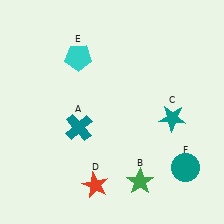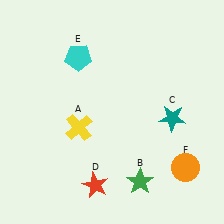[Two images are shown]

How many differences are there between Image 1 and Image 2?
There are 2 differences between the two images.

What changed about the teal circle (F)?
In Image 1, F is teal. In Image 2, it changed to orange.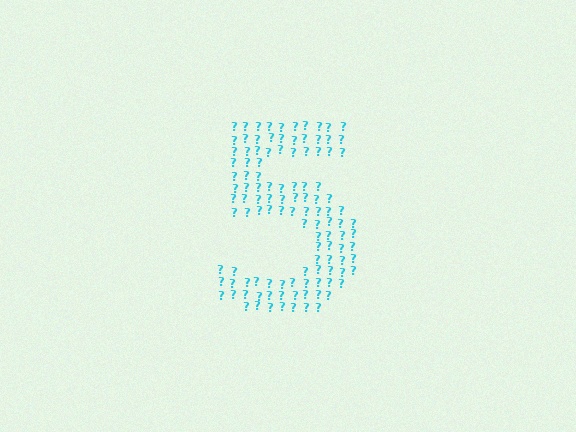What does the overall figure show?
The overall figure shows the digit 5.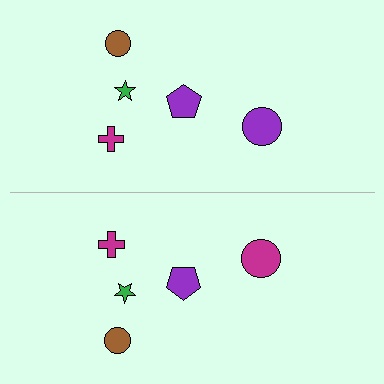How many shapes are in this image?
There are 10 shapes in this image.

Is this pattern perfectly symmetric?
No, the pattern is not perfectly symmetric. The magenta circle on the bottom side breaks the symmetry — its mirror counterpart is purple.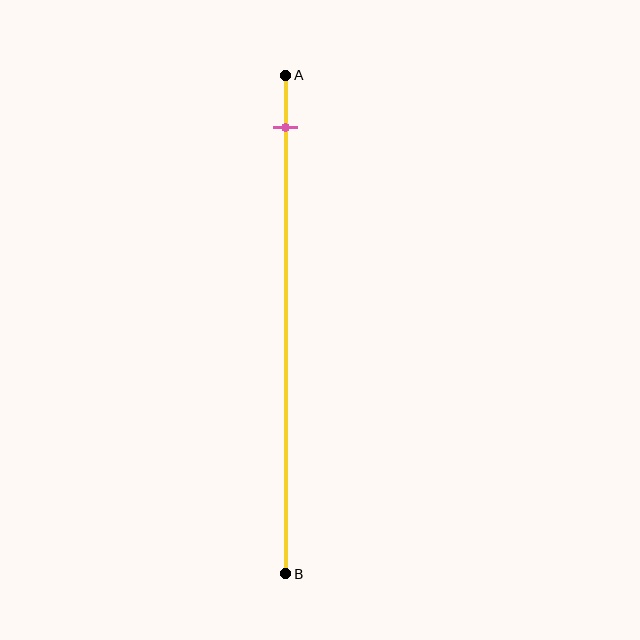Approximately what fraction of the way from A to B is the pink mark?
The pink mark is approximately 10% of the way from A to B.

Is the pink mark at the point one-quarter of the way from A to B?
No, the mark is at about 10% from A, not at the 25% one-quarter point.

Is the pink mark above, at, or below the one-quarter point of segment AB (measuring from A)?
The pink mark is above the one-quarter point of segment AB.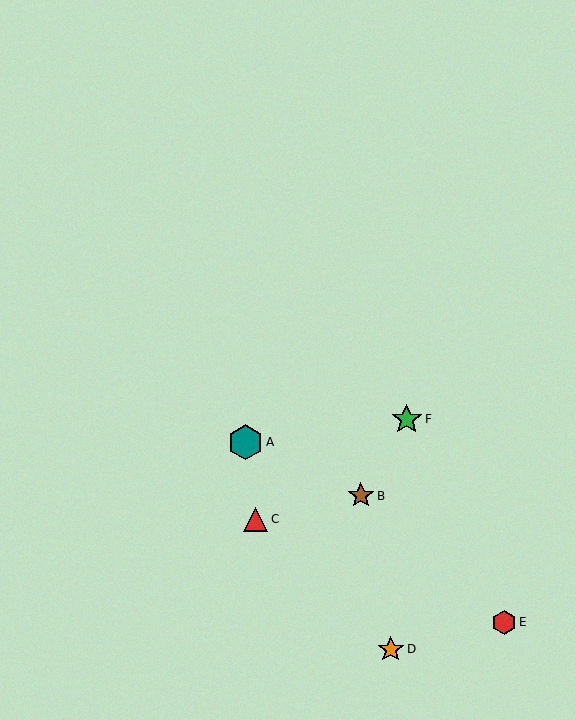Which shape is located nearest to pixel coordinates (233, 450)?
The teal hexagon (labeled A) at (245, 442) is nearest to that location.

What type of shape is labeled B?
Shape B is a brown star.